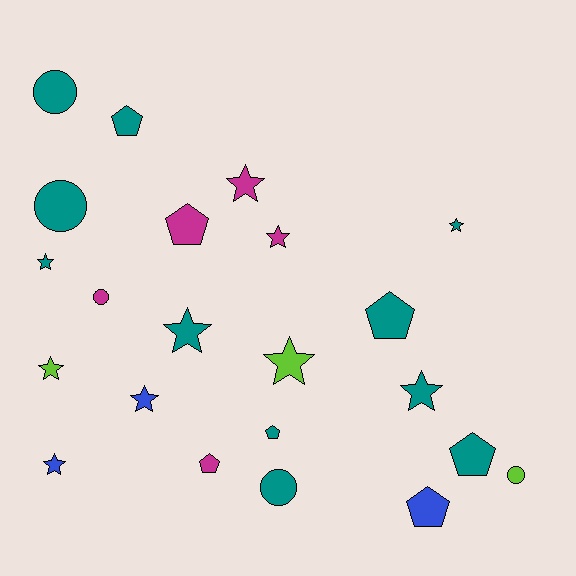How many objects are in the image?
There are 22 objects.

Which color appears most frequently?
Teal, with 11 objects.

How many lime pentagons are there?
There are no lime pentagons.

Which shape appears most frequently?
Star, with 10 objects.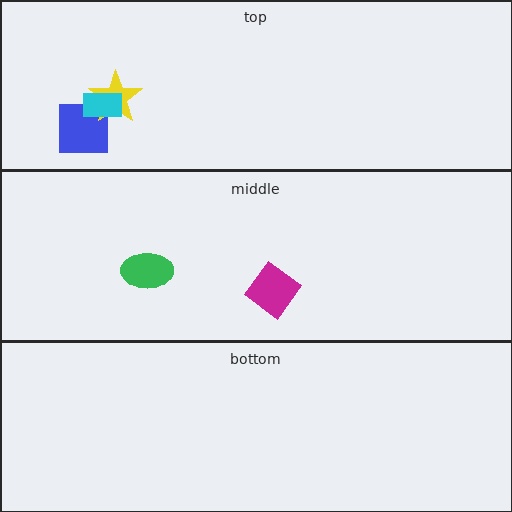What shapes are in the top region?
The blue square, the yellow star, the cyan rectangle.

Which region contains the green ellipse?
The middle region.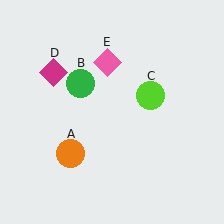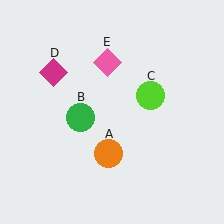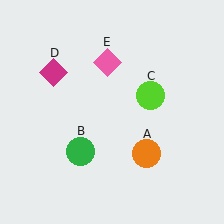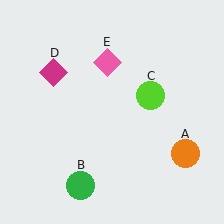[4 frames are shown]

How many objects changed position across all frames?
2 objects changed position: orange circle (object A), green circle (object B).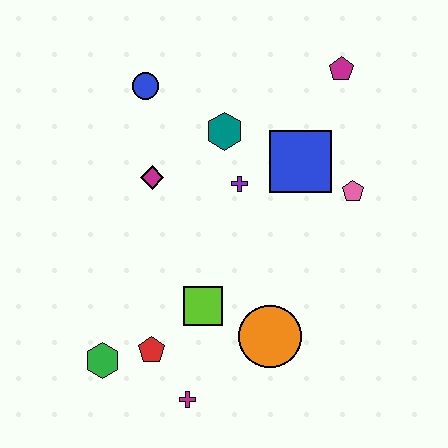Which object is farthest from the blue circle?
The magenta cross is farthest from the blue circle.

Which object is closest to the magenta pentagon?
The blue square is closest to the magenta pentagon.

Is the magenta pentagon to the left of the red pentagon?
No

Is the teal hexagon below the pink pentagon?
No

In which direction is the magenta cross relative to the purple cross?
The magenta cross is below the purple cross.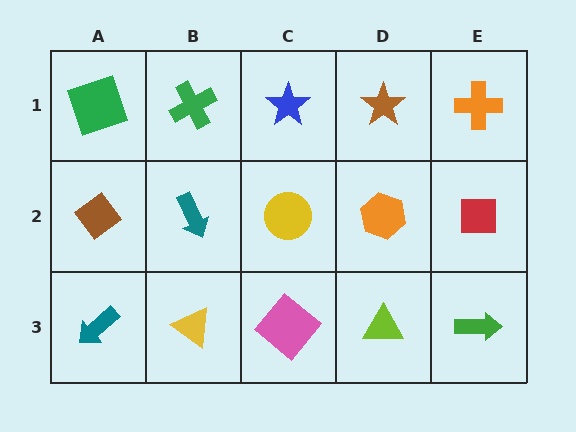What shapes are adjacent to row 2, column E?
An orange cross (row 1, column E), a green arrow (row 3, column E), an orange hexagon (row 2, column D).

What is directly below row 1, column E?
A red square.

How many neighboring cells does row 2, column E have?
3.